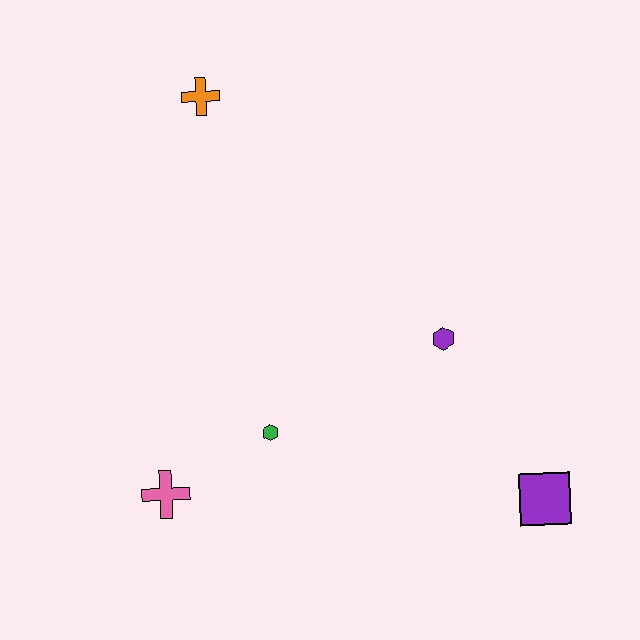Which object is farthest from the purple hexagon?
The orange cross is farthest from the purple hexagon.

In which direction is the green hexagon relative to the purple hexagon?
The green hexagon is to the left of the purple hexagon.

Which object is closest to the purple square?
The purple hexagon is closest to the purple square.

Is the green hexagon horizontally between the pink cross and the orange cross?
No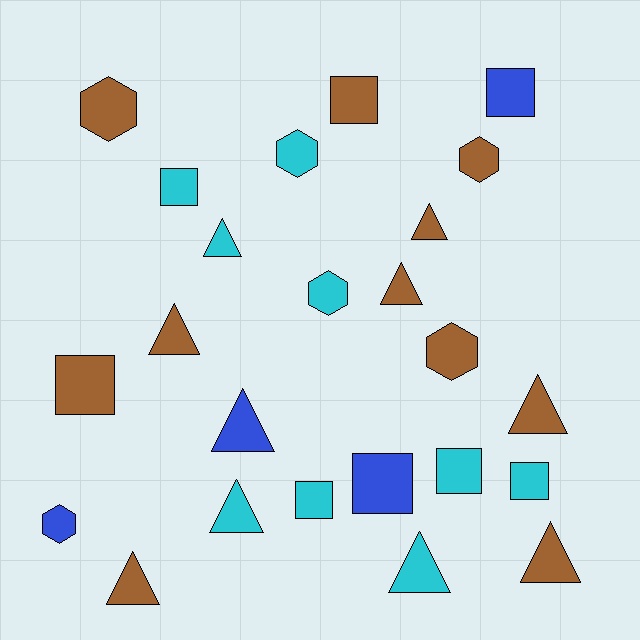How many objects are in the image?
There are 24 objects.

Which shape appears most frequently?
Triangle, with 10 objects.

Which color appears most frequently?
Brown, with 11 objects.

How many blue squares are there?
There are 2 blue squares.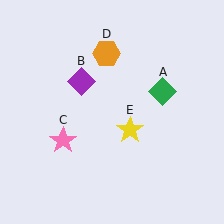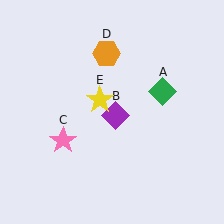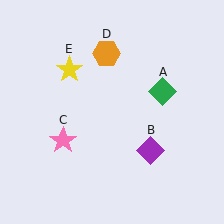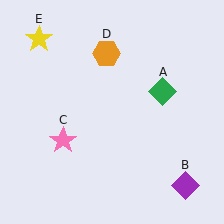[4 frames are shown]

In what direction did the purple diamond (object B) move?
The purple diamond (object B) moved down and to the right.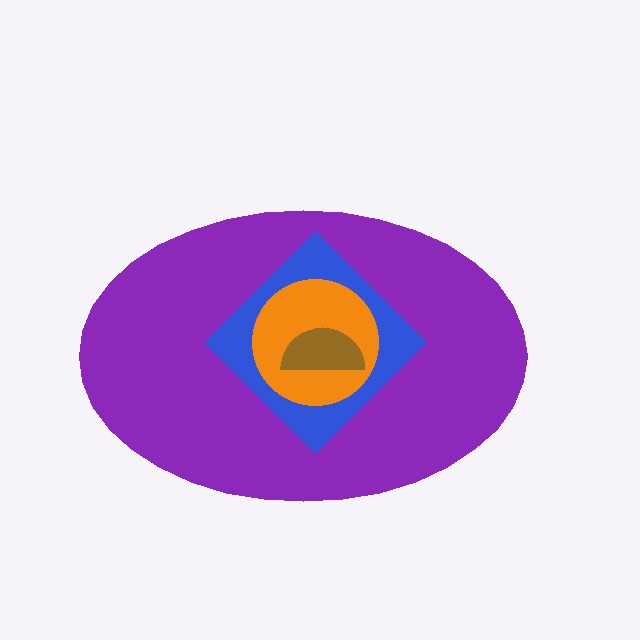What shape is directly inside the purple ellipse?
The blue diamond.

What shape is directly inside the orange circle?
The brown semicircle.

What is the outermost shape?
The purple ellipse.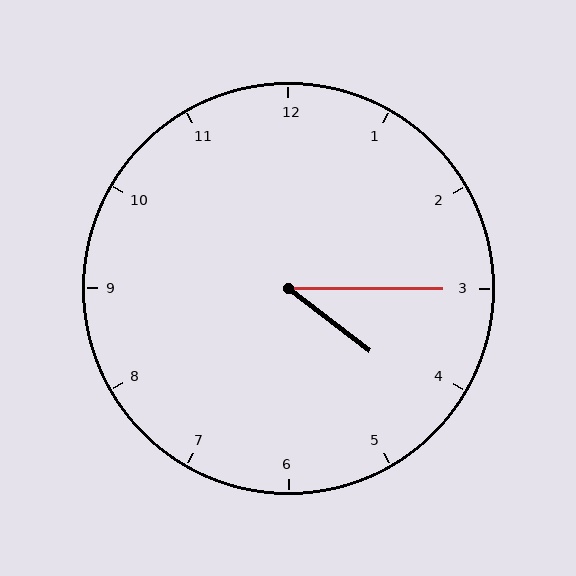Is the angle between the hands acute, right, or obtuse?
It is acute.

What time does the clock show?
4:15.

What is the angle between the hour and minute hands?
Approximately 38 degrees.